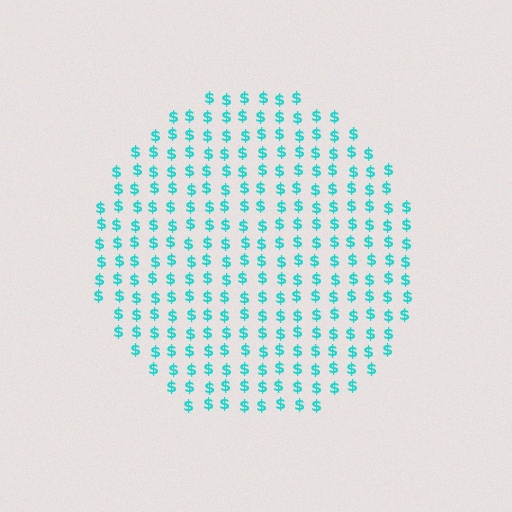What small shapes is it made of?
It is made of small dollar signs.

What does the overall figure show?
The overall figure shows a circle.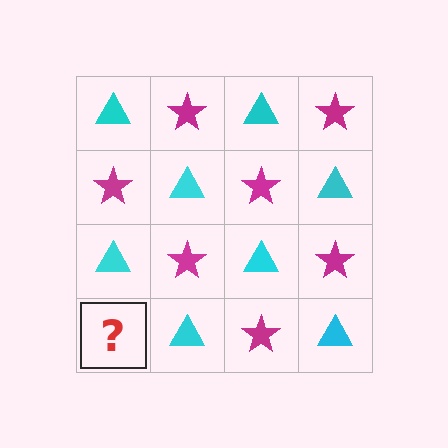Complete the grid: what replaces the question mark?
The question mark should be replaced with a magenta star.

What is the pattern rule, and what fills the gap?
The rule is that it alternates cyan triangle and magenta star in a checkerboard pattern. The gap should be filled with a magenta star.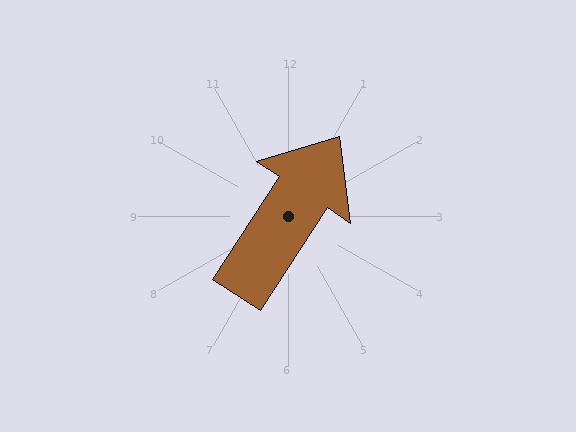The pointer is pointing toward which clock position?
Roughly 1 o'clock.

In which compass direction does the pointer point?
Northeast.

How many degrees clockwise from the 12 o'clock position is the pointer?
Approximately 33 degrees.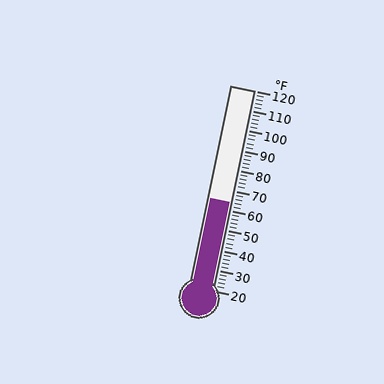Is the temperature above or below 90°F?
The temperature is below 90°F.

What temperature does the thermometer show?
The thermometer shows approximately 64°F.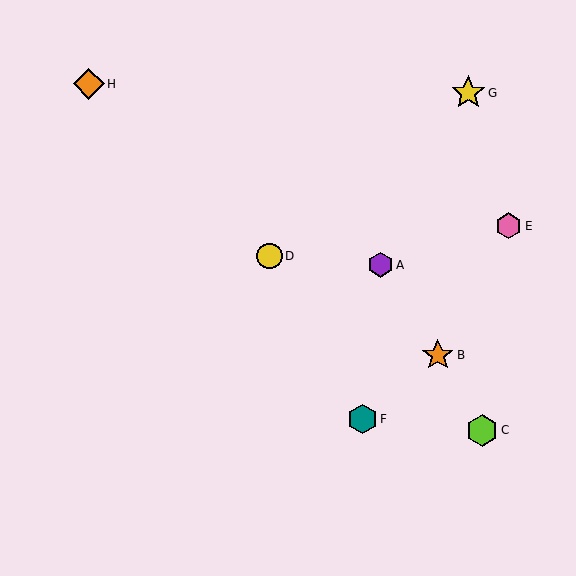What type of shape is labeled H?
Shape H is an orange diamond.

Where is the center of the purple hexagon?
The center of the purple hexagon is at (381, 265).